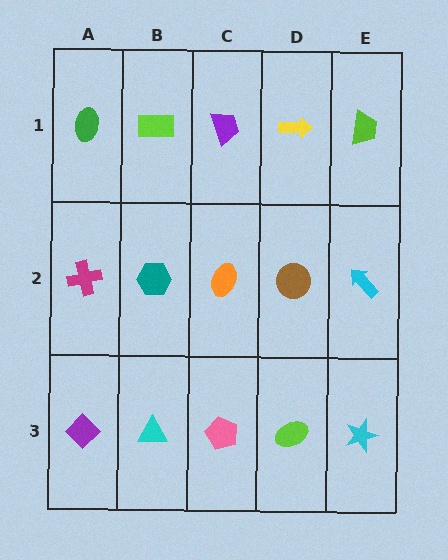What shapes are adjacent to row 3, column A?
A magenta cross (row 2, column A), a cyan triangle (row 3, column B).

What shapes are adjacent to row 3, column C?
An orange ellipse (row 2, column C), a cyan triangle (row 3, column B), a lime ellipse (row 3, column D).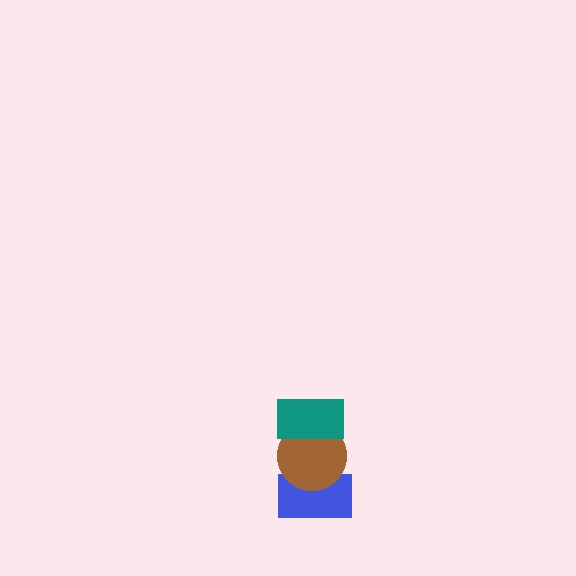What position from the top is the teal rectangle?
The teal rectangle is 1st from the top.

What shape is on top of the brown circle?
The teal rectangle is on top of the brown circle.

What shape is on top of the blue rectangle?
The brown circle is on top of the blue rectangle.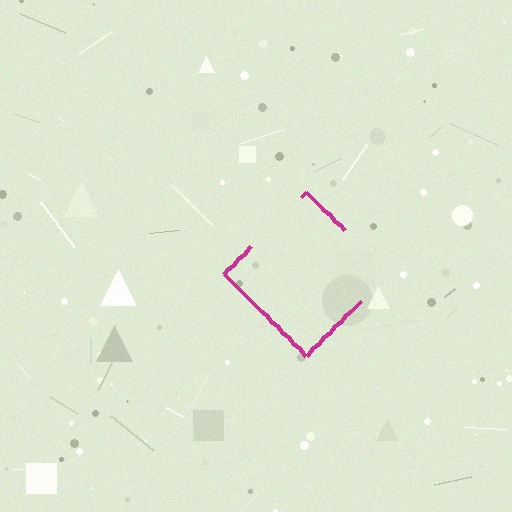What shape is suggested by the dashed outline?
The dashed outline suggests a diamond.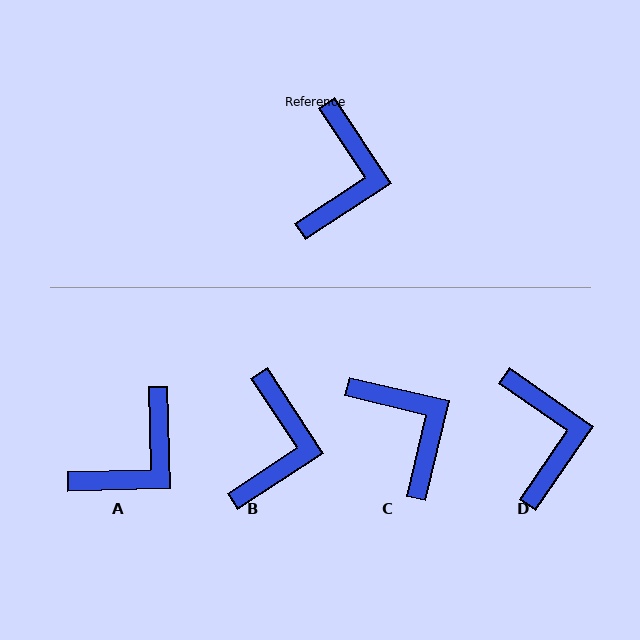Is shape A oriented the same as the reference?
No, it is off by about 32 degrees.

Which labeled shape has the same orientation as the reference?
B.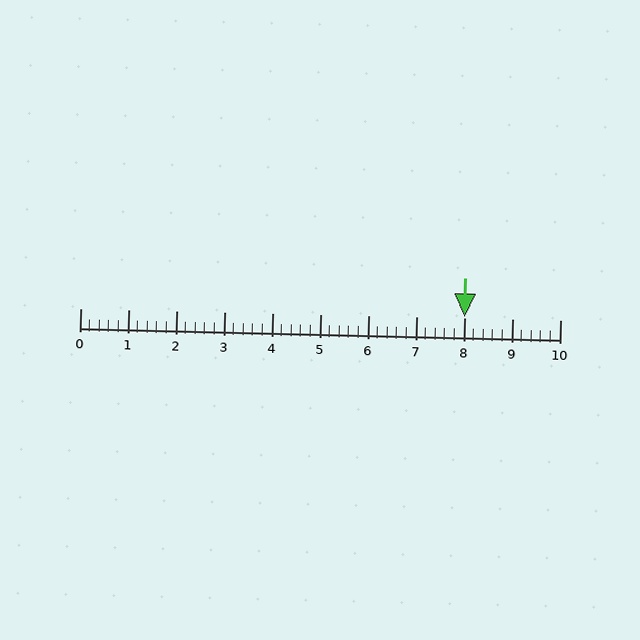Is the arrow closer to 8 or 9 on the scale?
The arrow is closer to 8.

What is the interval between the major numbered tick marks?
The major tick marks are spaced 1 units apart.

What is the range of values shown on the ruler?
The ruler shows values from 0 to 10.